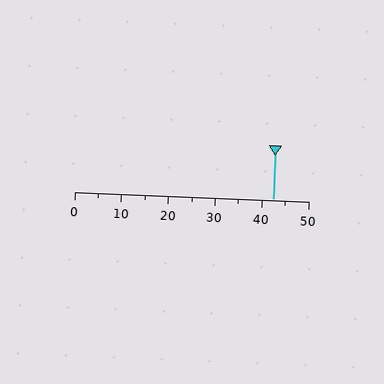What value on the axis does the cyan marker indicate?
The marker indicates approximately 42.5.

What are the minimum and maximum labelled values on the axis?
The axis runs from 0 to 50.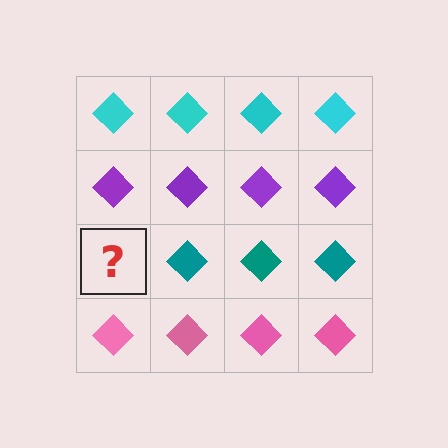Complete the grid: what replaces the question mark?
The question mark should be replaced with a teal diamond.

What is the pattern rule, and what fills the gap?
The rule is that each row has a consistent color. The gap should be filled with a teal diamond.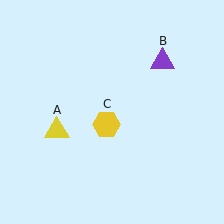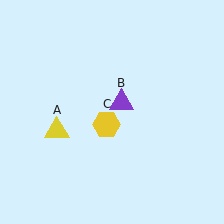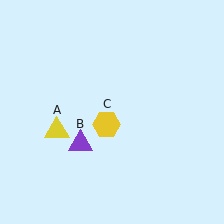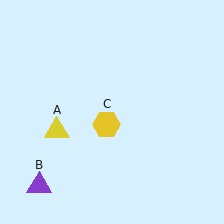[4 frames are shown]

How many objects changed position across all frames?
1 object changed position: purple triangle (object B).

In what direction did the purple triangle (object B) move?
The purple triangle (object B) moved down and to the left.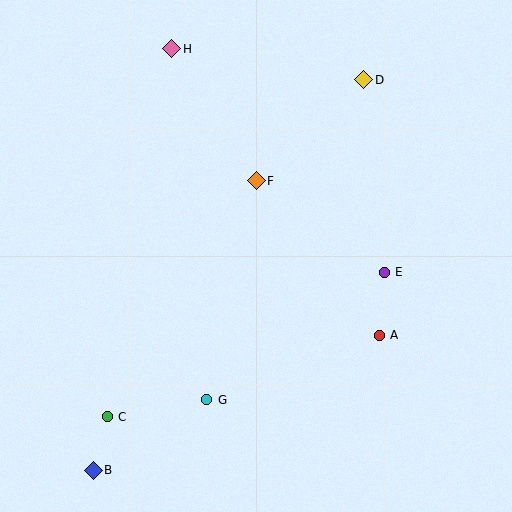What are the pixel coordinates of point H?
Point H is at (172, 49).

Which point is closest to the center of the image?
Point F at (256, 181) is closest to the center.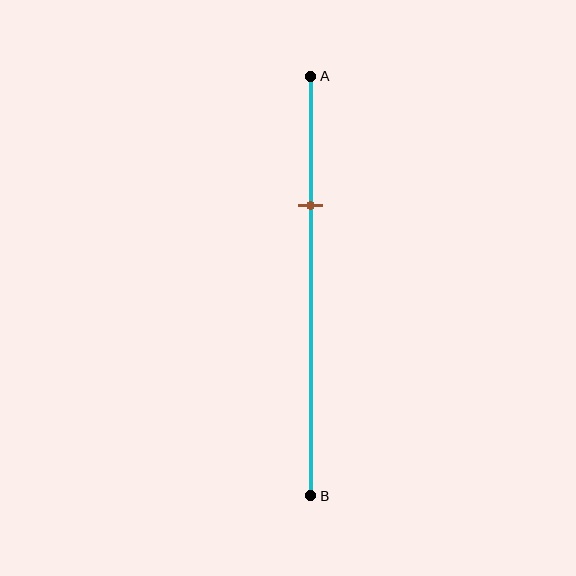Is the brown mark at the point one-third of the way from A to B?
Yes, the mark is approximately at the one-third point.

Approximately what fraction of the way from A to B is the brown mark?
The brown mark is approximately 30% of the way from A to B.